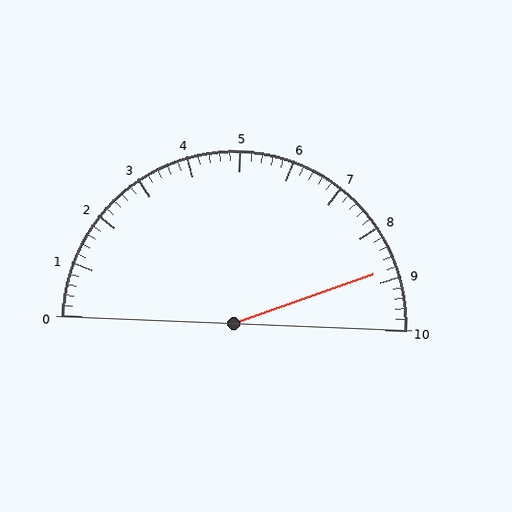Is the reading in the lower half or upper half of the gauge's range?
The reading is in the upper half of the range (0 to 10).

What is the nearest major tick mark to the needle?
The nearest major tick mark is 9.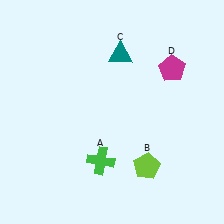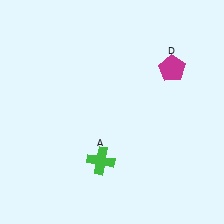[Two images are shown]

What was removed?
The lime pentagon (B), the teal triangle (C) were removed in Image 2.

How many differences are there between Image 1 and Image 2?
There are 2 differences between the two images.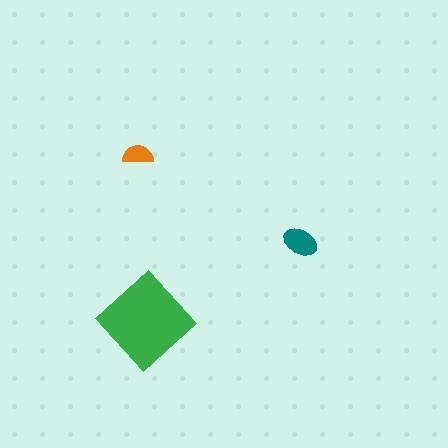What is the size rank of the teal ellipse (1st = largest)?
2nd.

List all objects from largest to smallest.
The green diamond, the teal ellipse, the orange semicircle.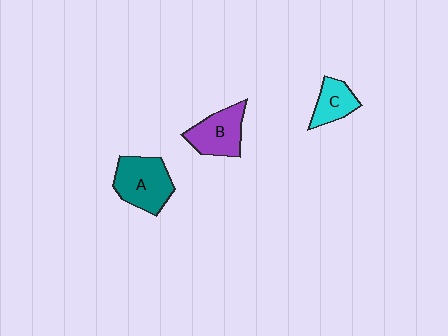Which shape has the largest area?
Shape A (teal).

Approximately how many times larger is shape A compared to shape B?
Approximately 1.2 times.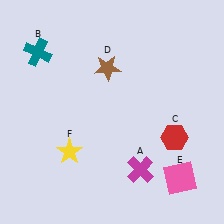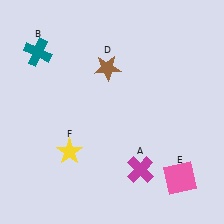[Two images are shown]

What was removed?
The red hexagon (C) was removed in Image 2.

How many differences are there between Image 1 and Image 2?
There is 1 difference between the two images.